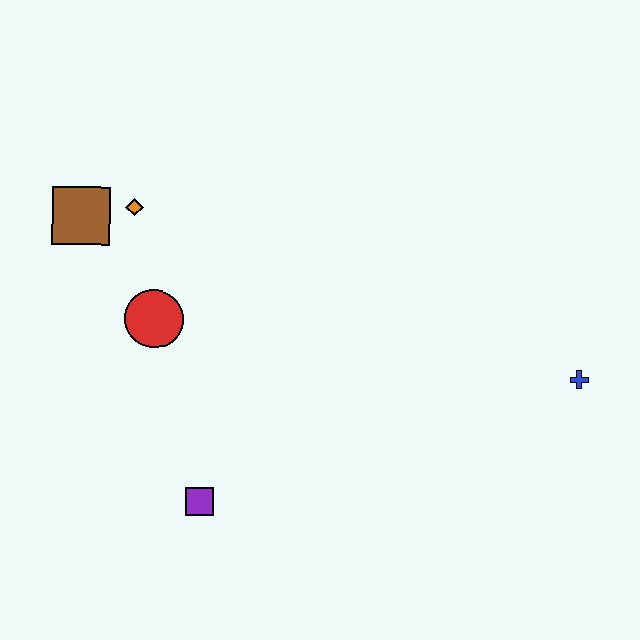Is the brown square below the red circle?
No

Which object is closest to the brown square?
The orange diamond is closest to the brown square.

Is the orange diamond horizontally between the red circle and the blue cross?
No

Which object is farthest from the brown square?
The blue cross is farthest from the brown square.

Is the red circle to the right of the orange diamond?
Yes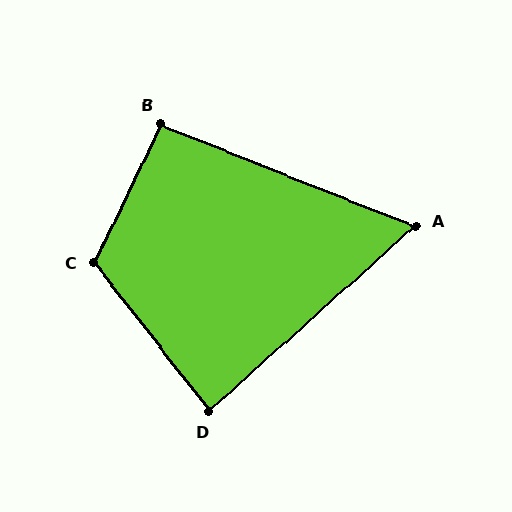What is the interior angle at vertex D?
Approximately 86 degrees (approximately right).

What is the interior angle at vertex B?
Approximately 94 degrees (approximately right).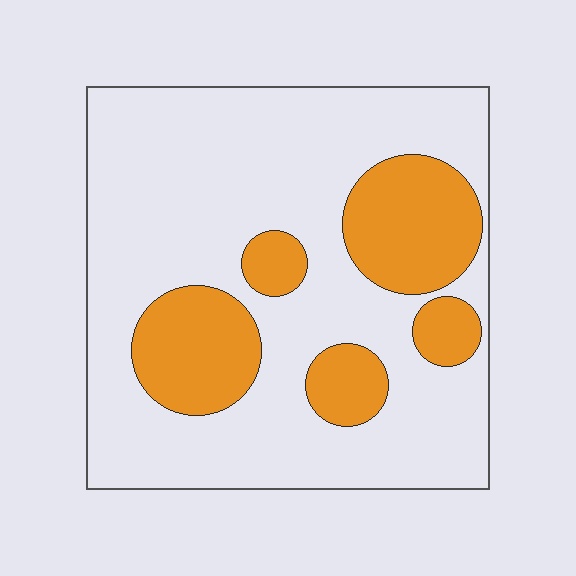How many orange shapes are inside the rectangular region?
5.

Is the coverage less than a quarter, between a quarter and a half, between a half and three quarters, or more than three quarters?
Between a quarter and a half.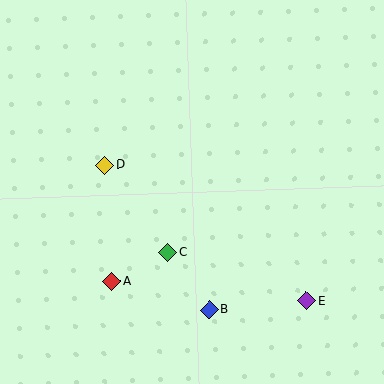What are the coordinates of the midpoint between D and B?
The midpoint between D and B is at (157, 237).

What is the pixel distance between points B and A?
The distance between B and A is 102 pixels.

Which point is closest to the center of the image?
Point C at (168, 253) is closest to the center.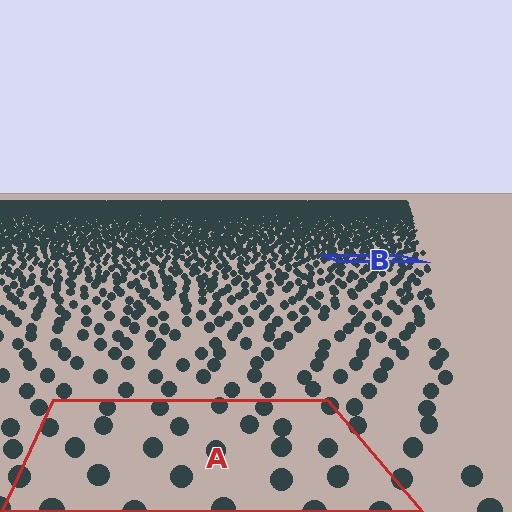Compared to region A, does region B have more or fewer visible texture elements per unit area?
Region B has more texture elements per unit area — they are packed more densely because it is farther away.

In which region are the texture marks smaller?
The texture marks are smaller in region B, because it is farther away.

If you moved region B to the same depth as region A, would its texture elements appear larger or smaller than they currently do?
They would appear larger. At a closer depth, the same texture elements are projected at a bigger on-screen size.